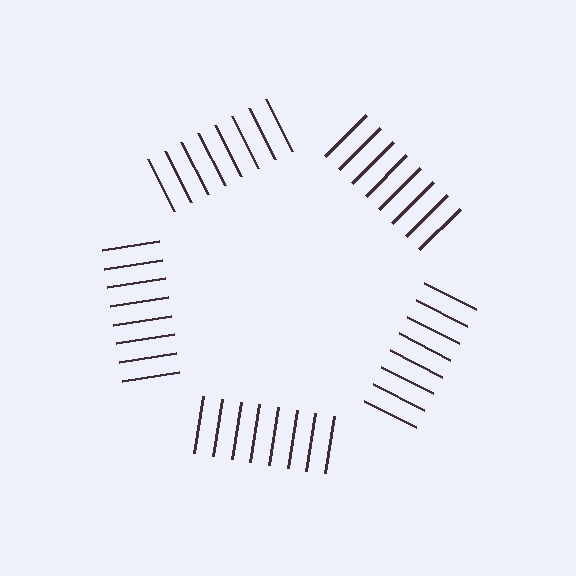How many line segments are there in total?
40 — 8 along each of the 5 edges.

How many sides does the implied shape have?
5 sides — the line-ends trace a pentagon.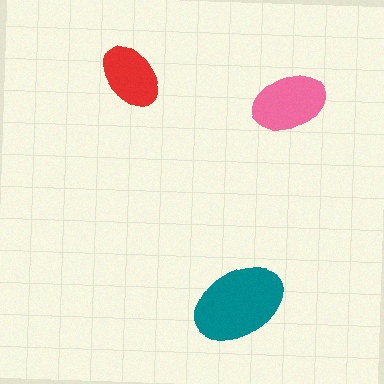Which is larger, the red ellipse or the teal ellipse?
The teal one.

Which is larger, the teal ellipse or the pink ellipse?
The teal one.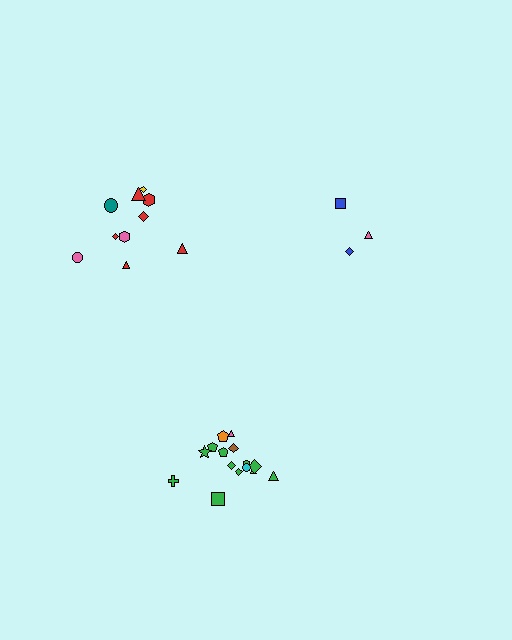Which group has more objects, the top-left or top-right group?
The top-left group.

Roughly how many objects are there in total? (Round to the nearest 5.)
Roughly 30 objects in total.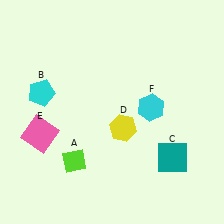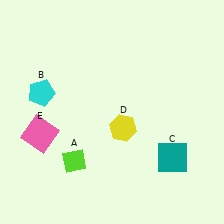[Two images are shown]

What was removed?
The cyan hexagon (F) was removed in Image 2.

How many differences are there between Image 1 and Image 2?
There is 1 difference between the two images.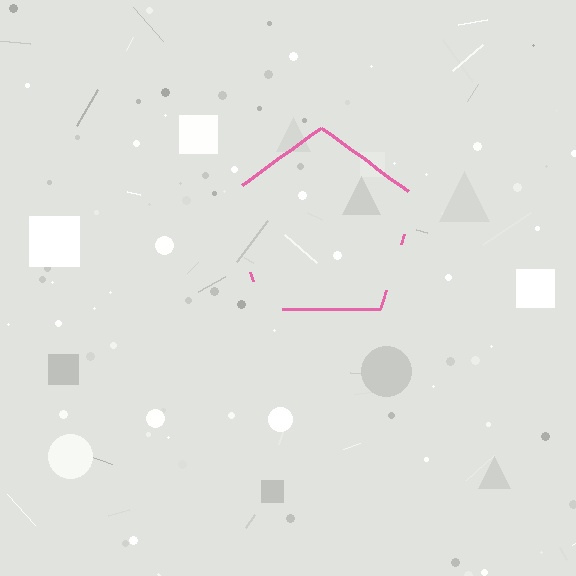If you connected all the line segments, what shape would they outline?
They would outline a pentagon.